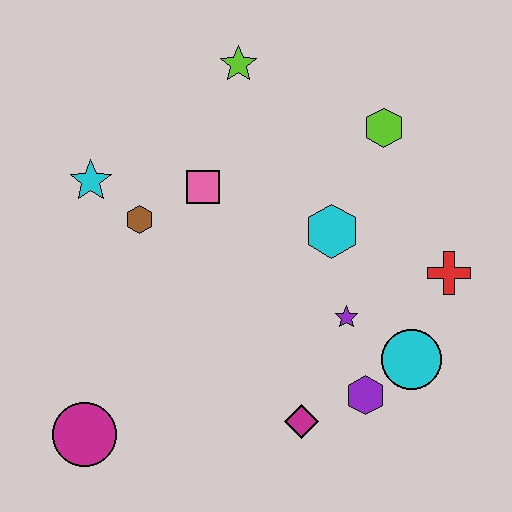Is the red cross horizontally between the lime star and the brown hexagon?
No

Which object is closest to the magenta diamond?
The purple hexagon is closest to the magenta diamond.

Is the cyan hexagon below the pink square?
Yes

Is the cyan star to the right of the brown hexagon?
No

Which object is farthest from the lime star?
The magenta circle is farthest from the lime star.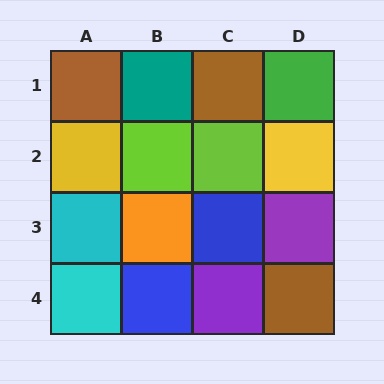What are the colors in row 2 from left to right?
Yellow, lime, lime, yellow.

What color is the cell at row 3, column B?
Orange.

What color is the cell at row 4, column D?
Brown.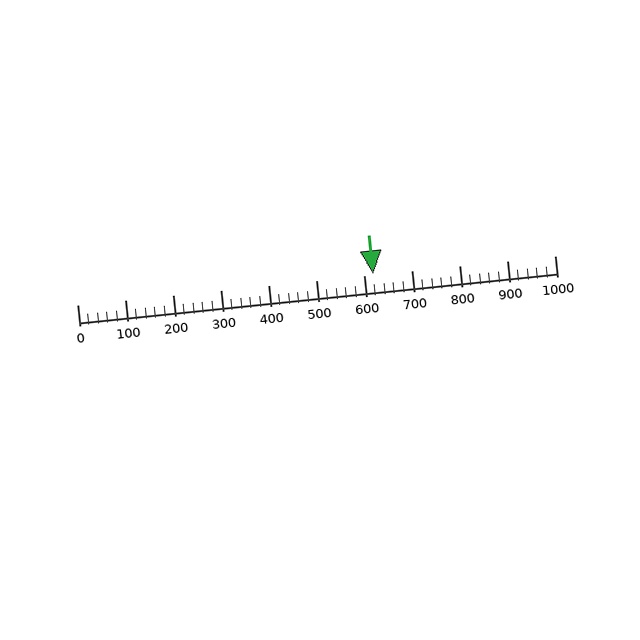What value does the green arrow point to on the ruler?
The green arrow points to approximately 620.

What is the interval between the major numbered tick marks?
The major tick marks are spaced 100 units apart.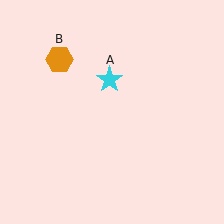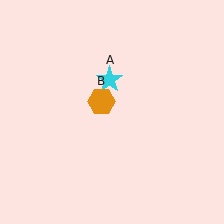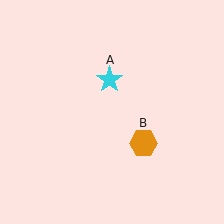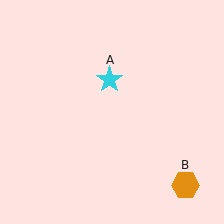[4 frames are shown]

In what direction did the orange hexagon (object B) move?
The orange hexagon (object B) moved down and to the right.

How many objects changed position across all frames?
1 object changed position: orange hexagon (object B).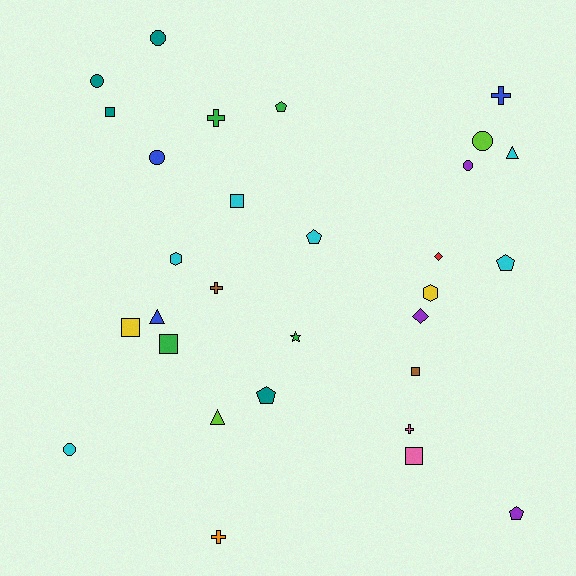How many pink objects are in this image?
There are 2 pink objects.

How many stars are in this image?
There is 1 star.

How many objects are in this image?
There are 30 objects.